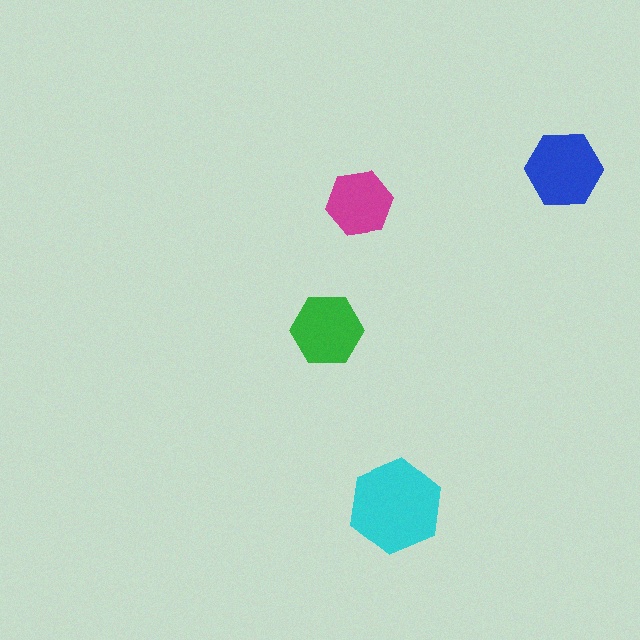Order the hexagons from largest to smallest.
the cyan one, the blue one, the green one, the magenta one.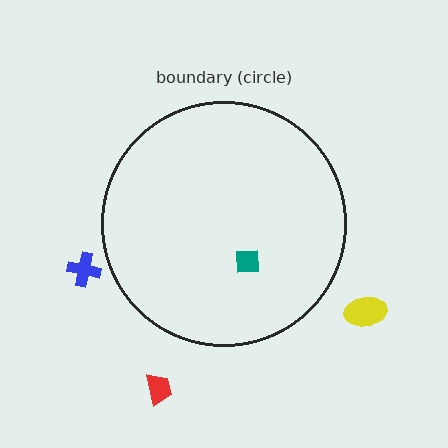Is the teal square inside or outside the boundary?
Inside.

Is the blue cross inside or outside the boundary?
Outside.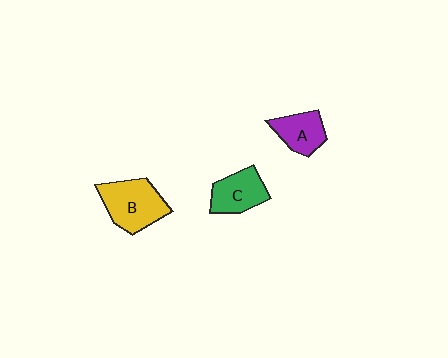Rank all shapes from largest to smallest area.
From largest to smallest: B (yellow), C (green), A (purple).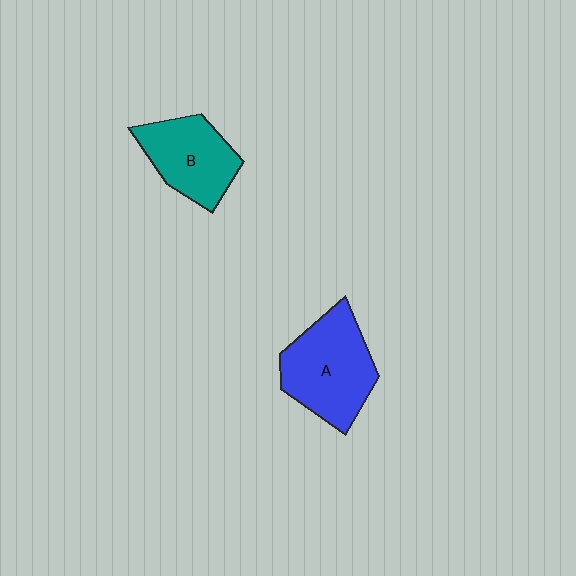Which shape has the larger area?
Shape A (blue).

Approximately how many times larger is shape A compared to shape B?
Approximately 1.3 times.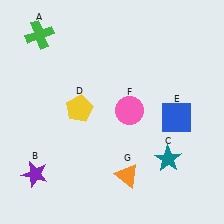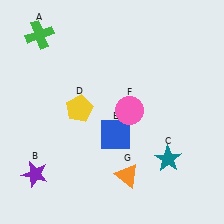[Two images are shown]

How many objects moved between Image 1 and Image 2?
1 object moved between the two images.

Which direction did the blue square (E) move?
The blue square (E) moved left.